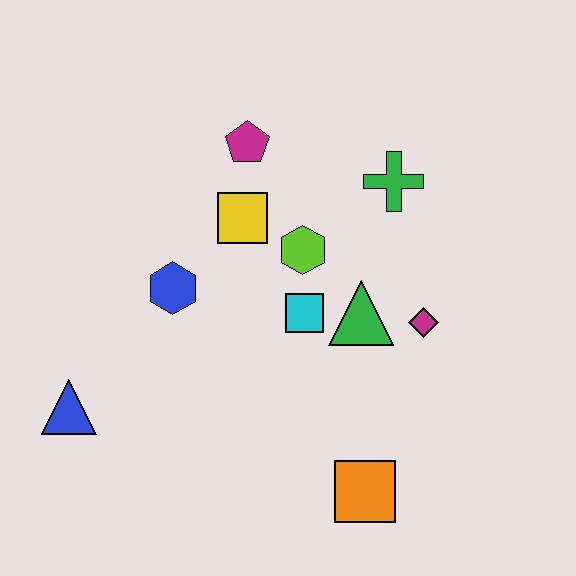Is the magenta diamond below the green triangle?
Yes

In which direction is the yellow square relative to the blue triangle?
The yellow square is above the blue triangle.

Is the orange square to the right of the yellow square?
Yes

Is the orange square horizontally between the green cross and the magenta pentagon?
Yes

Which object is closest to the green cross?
The lime hexagon is closest to the green cross.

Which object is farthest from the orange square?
The magenta pentagon is farthest from the orange square.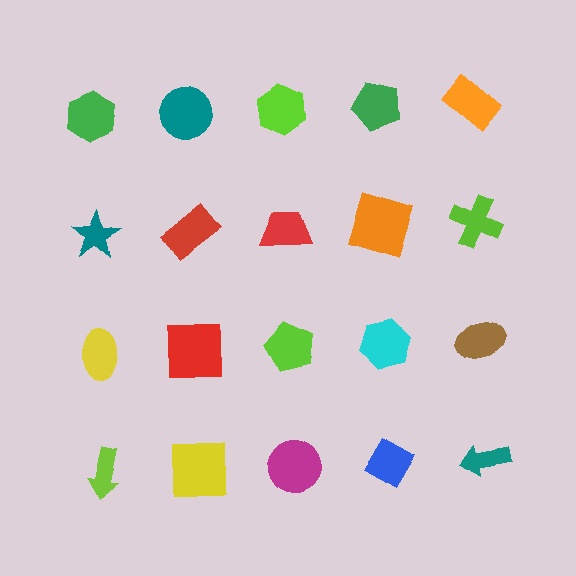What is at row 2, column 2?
A red rectangle.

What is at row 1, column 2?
A teal circle.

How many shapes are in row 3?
5 shapes.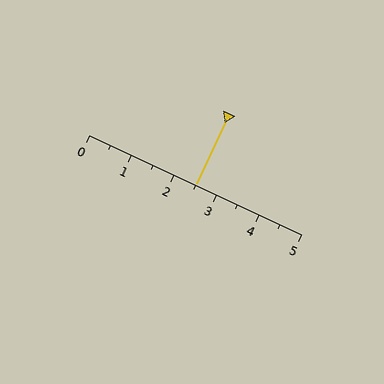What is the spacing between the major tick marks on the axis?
The major ticks are spaced 1 apart.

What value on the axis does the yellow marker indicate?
The marker indicates approximately 2.5.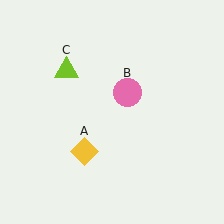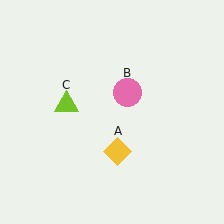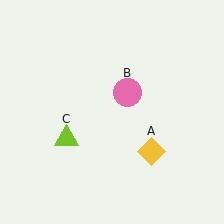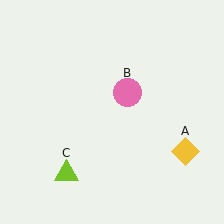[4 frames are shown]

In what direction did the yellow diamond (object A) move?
The yellow diamond (object A) moved right.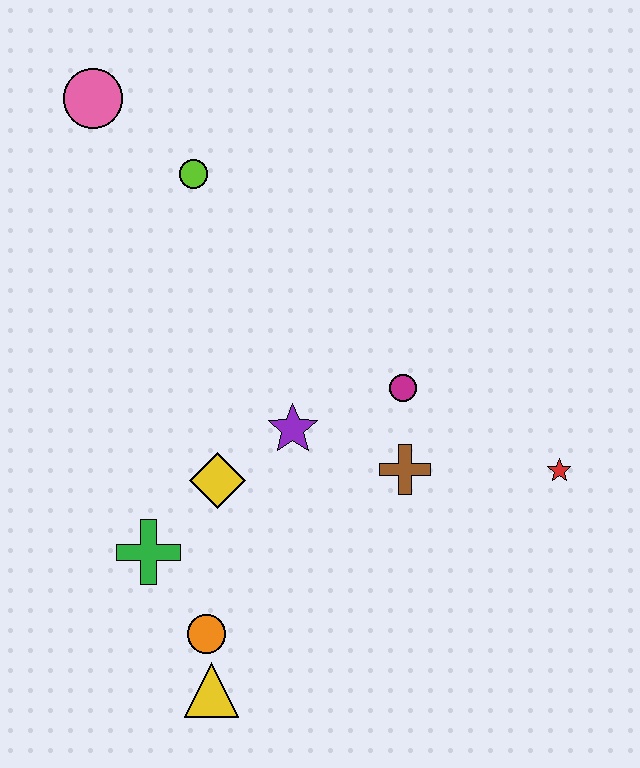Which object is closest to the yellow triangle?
The orange circle is closest to the yellow triangle.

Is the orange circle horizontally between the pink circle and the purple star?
Yes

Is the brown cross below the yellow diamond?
No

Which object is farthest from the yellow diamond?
The pink circle is farthest from the yellow diamond.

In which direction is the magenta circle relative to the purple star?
The magenta circle is to the right of the purple star.